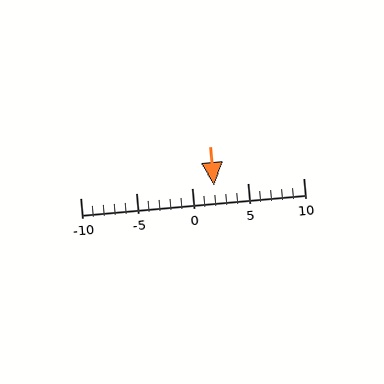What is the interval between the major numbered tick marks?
The major tick marks are spaced 5 units apart.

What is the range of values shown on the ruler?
The ruler shows values from -10 to 10.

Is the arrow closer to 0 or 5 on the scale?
The arrow is closer to 0.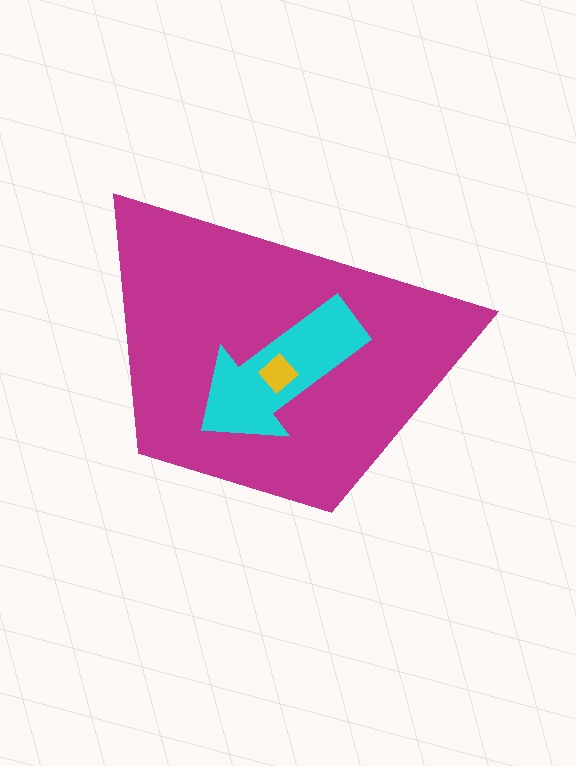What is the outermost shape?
The magenta trapezoid.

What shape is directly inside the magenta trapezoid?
The cyan arrow.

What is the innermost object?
The yellow diamond.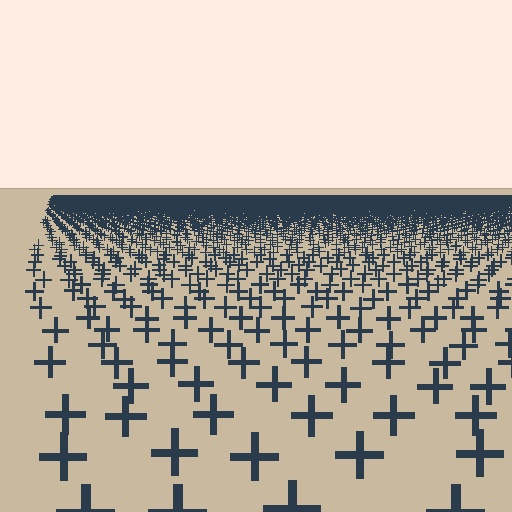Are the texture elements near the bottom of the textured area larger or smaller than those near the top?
Larger. Near the bottom, elements are closer to the viewer and appear at a bigger on-screen size.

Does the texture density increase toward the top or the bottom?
Density increases toward the top.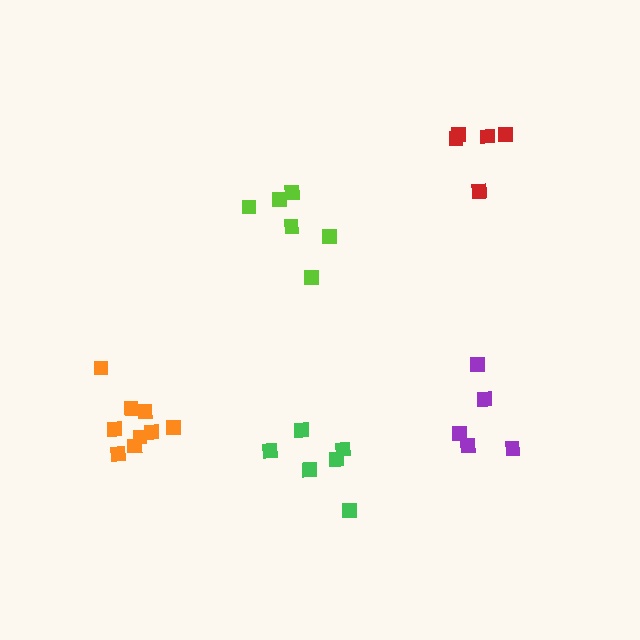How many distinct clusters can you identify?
There are 5 distinct clusters.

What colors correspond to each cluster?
The clusters are colored: green, lime, purple, red, orange.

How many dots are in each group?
Group 1: 6 dots, Group 2: 6 dots, Group 3: 5 dots, Group 4: 5 dots, Group 5: 9 dots (31 total).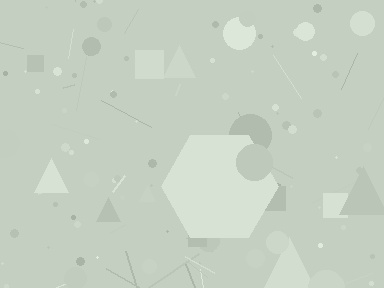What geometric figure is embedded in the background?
A hexagon is embedded in the background.